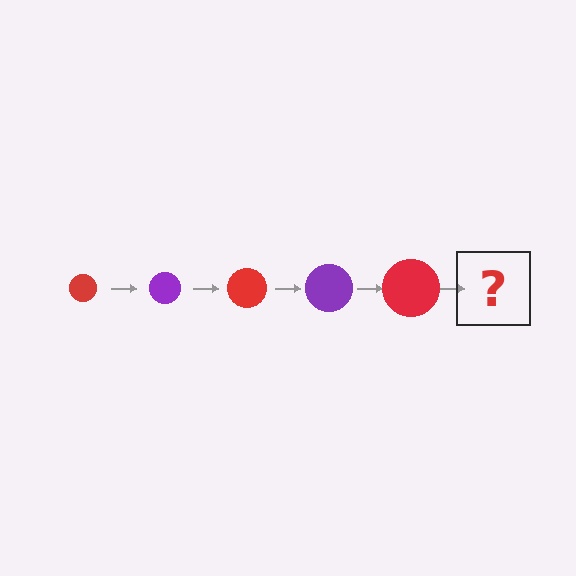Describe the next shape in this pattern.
It should be a purple circle, larger than the previous one.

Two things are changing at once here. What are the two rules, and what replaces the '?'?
The two rules are that the circle grows larger each step and the color cycles through red and purple. The '?' should be a purple circle, larger than the previous one.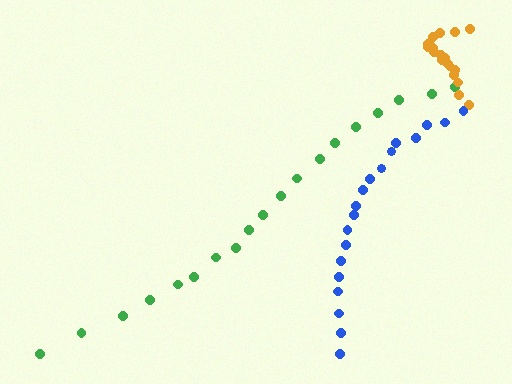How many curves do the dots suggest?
There are 3 distinct paths.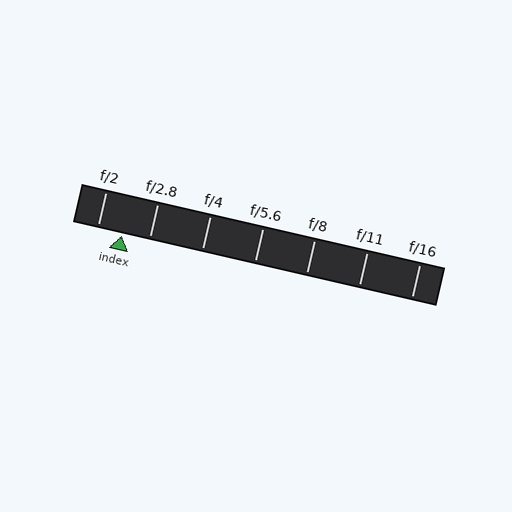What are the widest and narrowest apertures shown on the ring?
The widest aperture shown is f/2 and the narrowest is f/16.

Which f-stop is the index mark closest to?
The index mark is closest to f/2.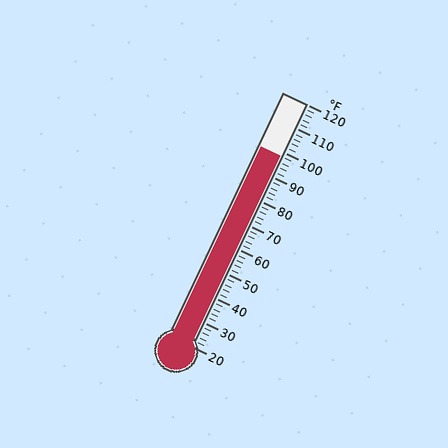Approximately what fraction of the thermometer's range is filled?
The thermometer is filled to approximately 80% of its range.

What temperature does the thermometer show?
The thermometer shows approximately 98°F.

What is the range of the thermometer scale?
The thermometer scale ranges from 20°F to 120°F.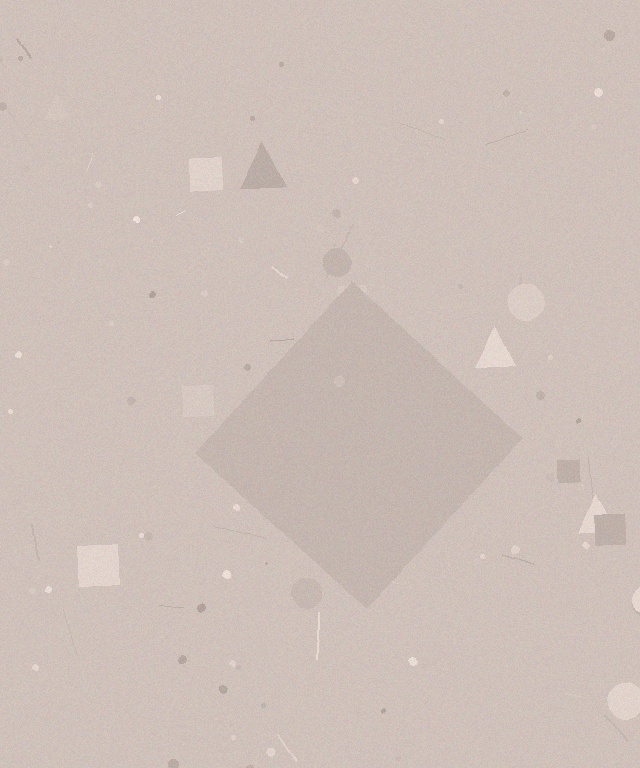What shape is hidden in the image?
A diamond is hidden in the image.